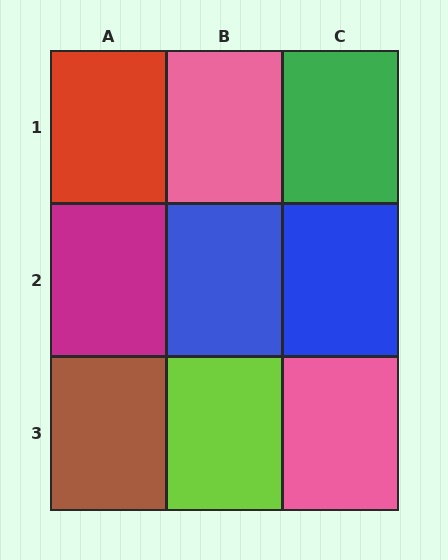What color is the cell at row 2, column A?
Magenta.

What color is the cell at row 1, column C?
Green.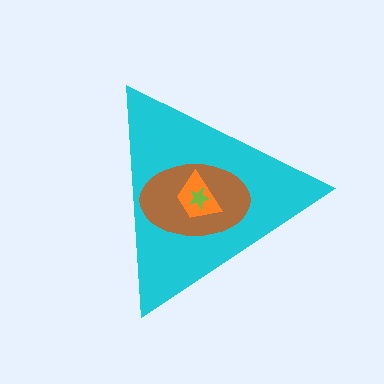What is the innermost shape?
The lime star.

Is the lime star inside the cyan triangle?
Yes.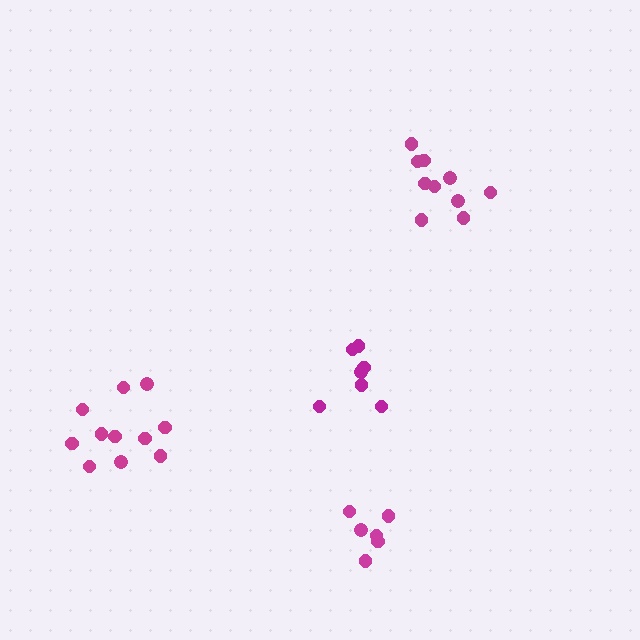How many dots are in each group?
Group 1: 7 dots, Group 2: 10 dots, Group 3: 11 dots, Group 4: 6 dots (34 total).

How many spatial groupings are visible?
There are 4 spatial groupings.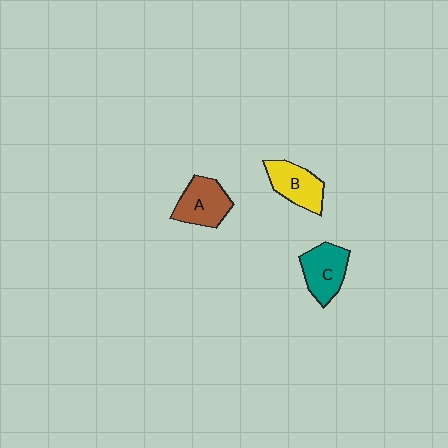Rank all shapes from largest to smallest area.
From largest to smallest: A (brown), C (teal), B (yellow).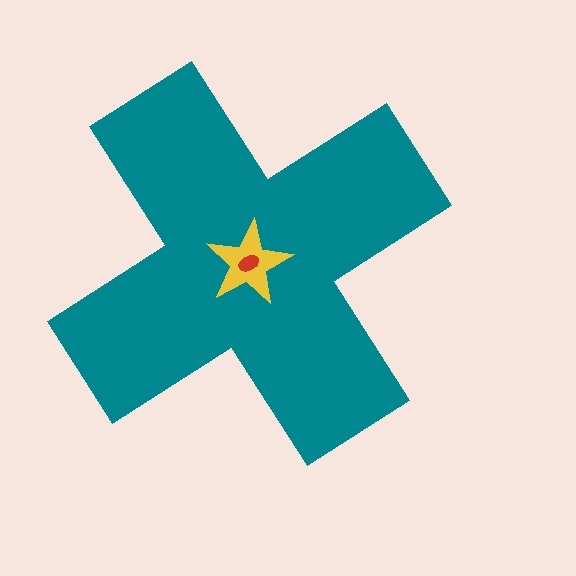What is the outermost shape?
The teal cross.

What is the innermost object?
The red ellipse.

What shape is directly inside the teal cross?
The yellow star.